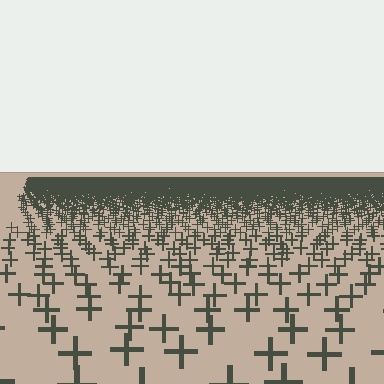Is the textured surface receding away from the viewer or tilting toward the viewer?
The surface is receding away from the viewer. Texture elements get smaller and denser toward the top.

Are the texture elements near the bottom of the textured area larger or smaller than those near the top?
Larger. Near the bottom, elements are closer to the viewer and appear at a bigger on-screen size.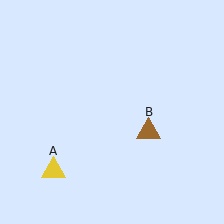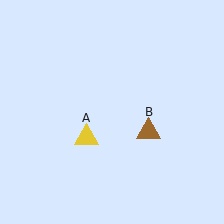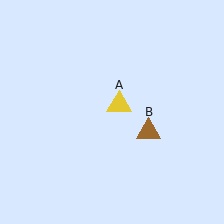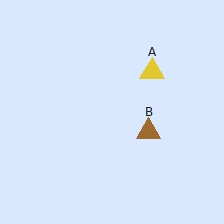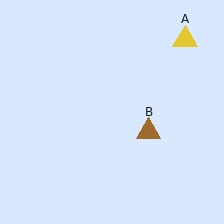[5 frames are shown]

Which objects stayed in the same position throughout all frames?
Brown triangle (object B) remained stationary.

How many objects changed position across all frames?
1 object changed position: yellow triangle (object A).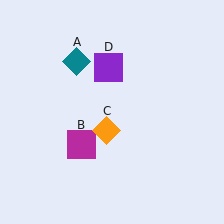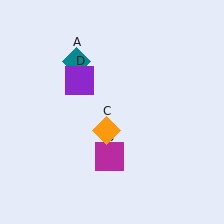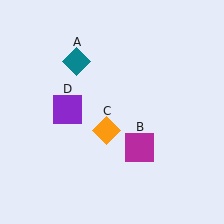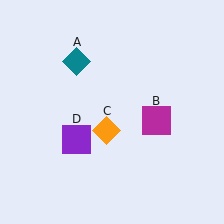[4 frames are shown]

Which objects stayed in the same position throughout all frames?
Teal diamond (object A) and orange diamond (object C) remained stationary.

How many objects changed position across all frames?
2 objects changed position: magenta square (object B), purple square (object D).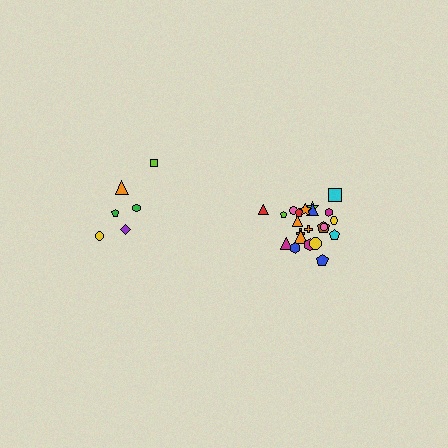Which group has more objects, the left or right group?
The right group.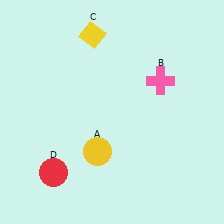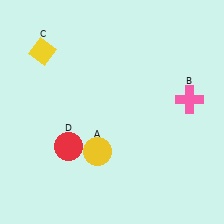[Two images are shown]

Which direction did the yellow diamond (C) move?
The yellow diamond (C) moved left.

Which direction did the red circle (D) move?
The red circle (D) moved up.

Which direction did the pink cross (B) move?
The pink cross (B) moved right.